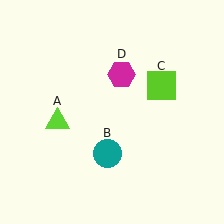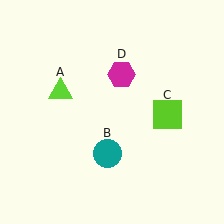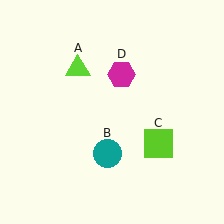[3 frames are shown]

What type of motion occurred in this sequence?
The lime triangle (object A), lime square (object C) rotated clockwise around the center of the scene.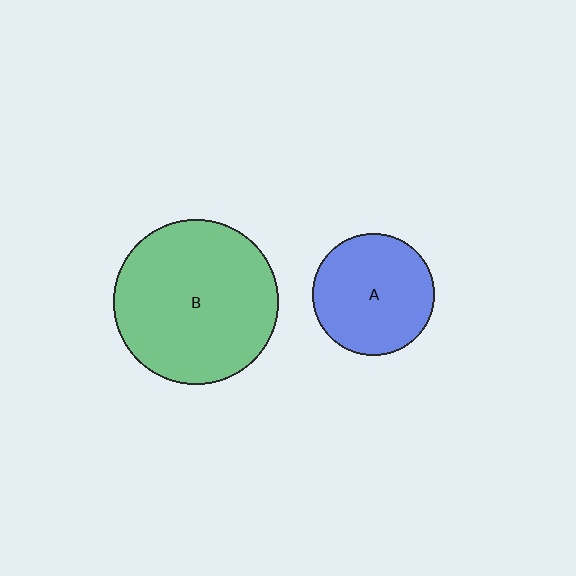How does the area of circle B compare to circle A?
Approximately 1.8 times.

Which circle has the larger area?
Circle B (green).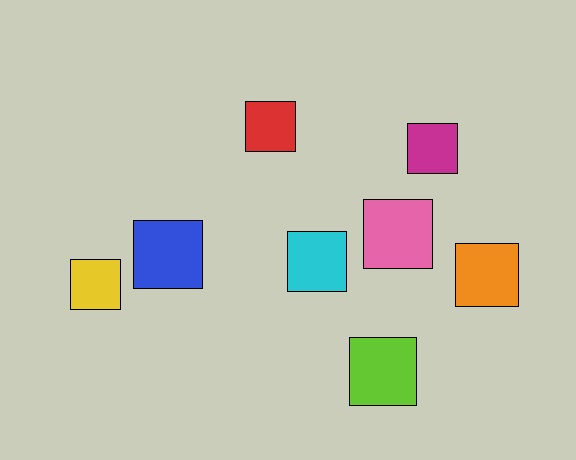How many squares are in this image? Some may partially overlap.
There are 8 squares.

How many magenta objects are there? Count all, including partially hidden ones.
There is 1 magenta object.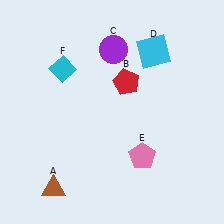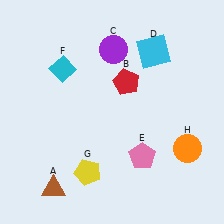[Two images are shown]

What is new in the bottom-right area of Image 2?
An orange circle (H) was added in the bottom-right area of Image 2.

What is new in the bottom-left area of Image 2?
A yellow pentagon (G) was added in the bottom-left area of Image 2.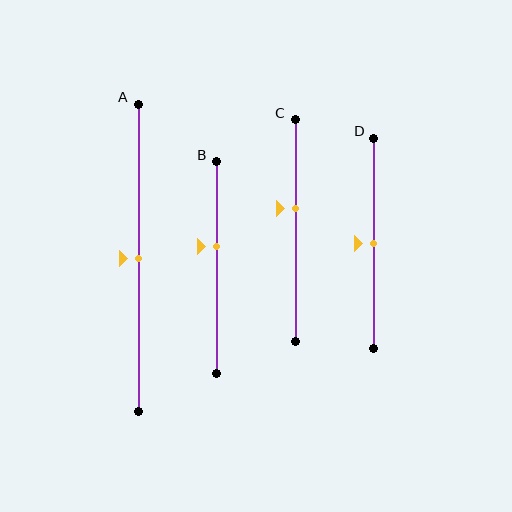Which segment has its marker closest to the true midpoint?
Segment A has its marker closest to the true midpoint.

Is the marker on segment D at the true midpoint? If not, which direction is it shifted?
Yes, the marker on segment D is at the true midpoint.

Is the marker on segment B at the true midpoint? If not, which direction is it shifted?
No, the marker on segment B is shifted upward by about 10% of the segment length.